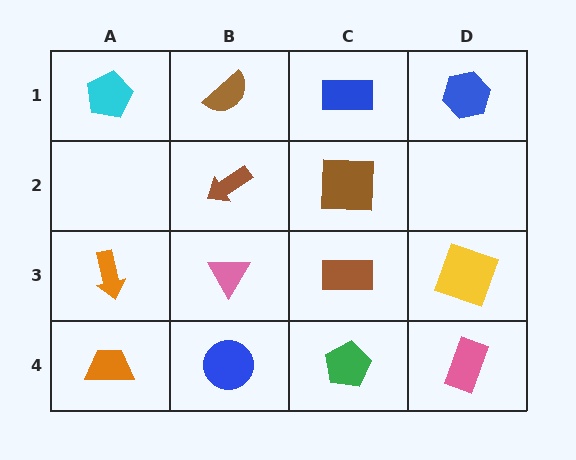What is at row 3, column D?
A yellow square.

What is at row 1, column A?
A cyan pentagon.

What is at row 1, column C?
A blue rectangle.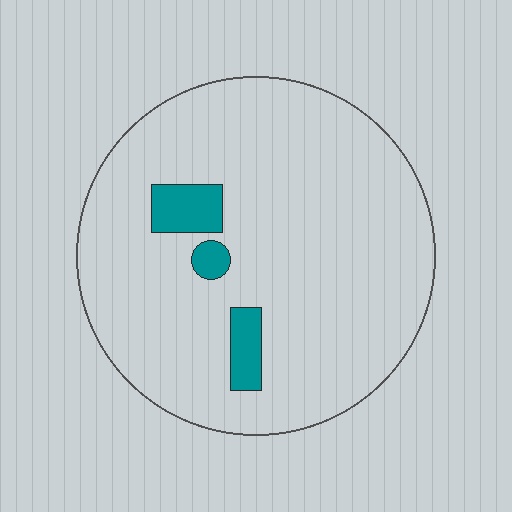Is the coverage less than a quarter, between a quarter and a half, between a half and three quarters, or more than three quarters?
Less than a quarter.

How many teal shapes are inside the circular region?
3.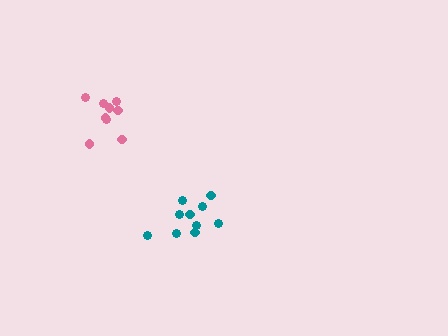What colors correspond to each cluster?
The clusters are colored: teal, pink.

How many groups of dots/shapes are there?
There are 2 groups.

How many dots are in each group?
Group 1: 10 dots, Group 2: 9 dots (19 total).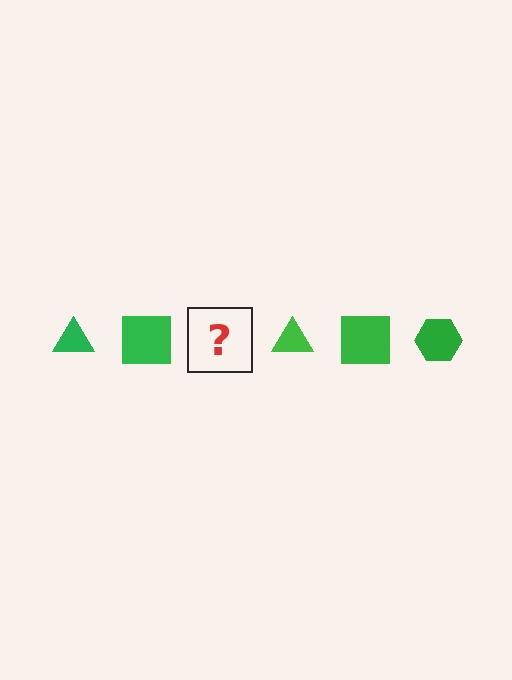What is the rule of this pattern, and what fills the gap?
The rule is that the pattern cycles through triangle, square, hexagon shapes in green. The gap should be filled with a green hexagon.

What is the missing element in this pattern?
The missing element is a green hexagon.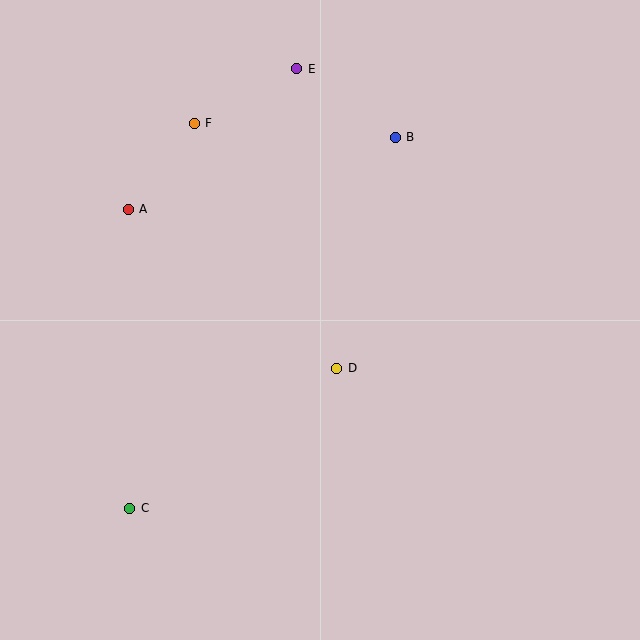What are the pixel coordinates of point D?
Point D is at (337, 368).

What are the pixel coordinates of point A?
Point A is at (128, 209).